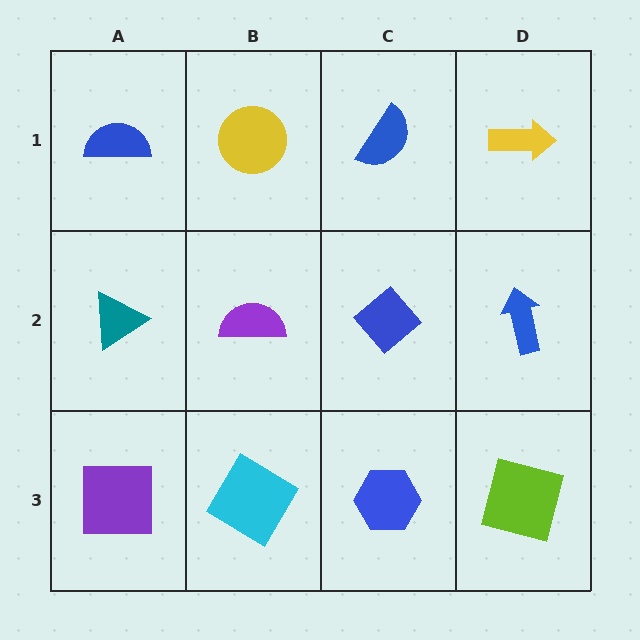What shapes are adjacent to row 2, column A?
A blue semicircle (row 1, column A), a purple square (row 3, column A), a purple semicircle (row 2, column B).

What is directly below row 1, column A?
A teal triangle.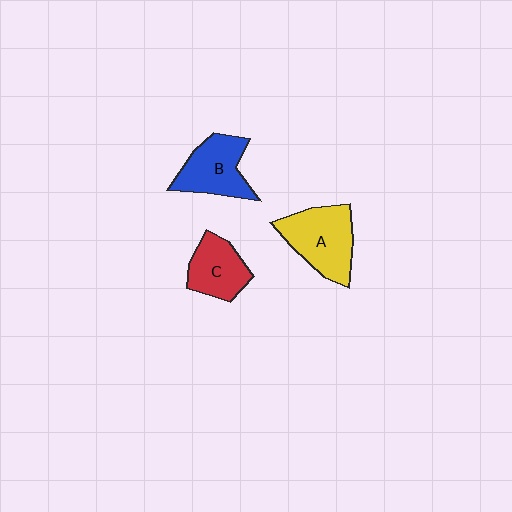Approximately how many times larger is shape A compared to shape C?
Approximately 1.4 times.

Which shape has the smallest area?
Shape C (red).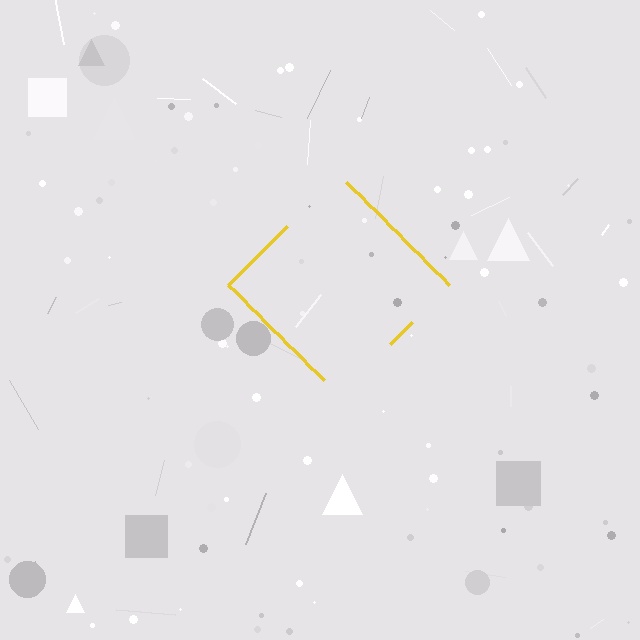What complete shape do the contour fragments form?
The contour fragments form a diamond.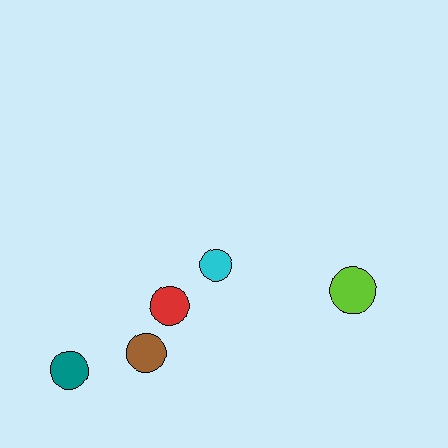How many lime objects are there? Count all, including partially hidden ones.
There is 1 lime object.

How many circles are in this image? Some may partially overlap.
There are 5 circles.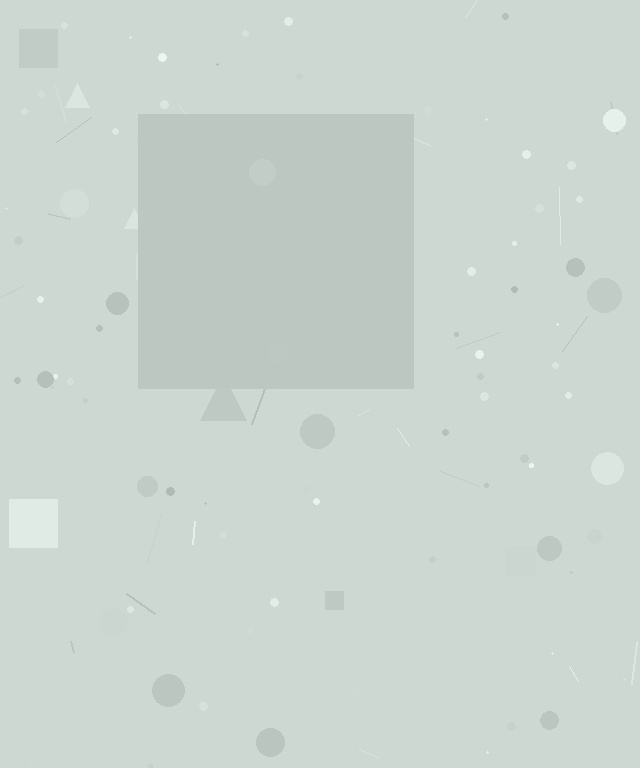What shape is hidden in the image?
A square is hidden in the image.